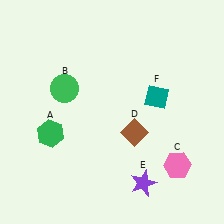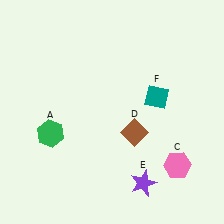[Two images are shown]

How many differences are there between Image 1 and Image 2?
There is 1 difference between the two images.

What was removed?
The green circle (B) was removed in Image 2.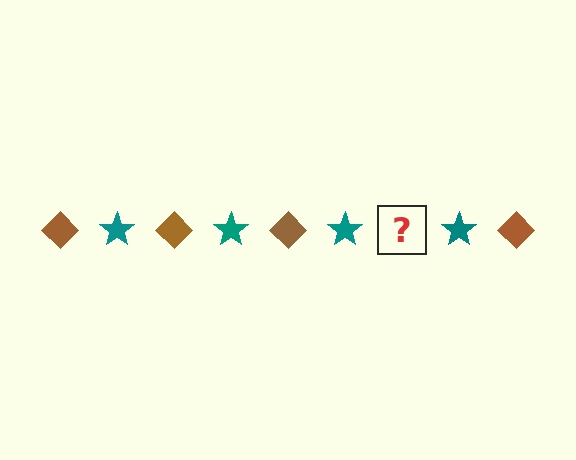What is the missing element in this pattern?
The missing element is a brown diamond.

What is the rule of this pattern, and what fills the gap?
The rule is that the pattern alternates between brown diamond and teal star. The gap should be filled with a brown diamond.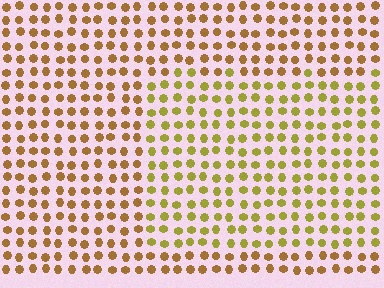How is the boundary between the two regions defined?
The boundary is defined purely by a slight shift in hue (about 30 degrees). Spacing, size, and orientation are identical on both sides.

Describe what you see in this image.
The image is filled with small brown elements in a uniform arrangement. A rectangle-shaped region is visible where the elements are tinted to a slightly different hue, forming a subtle color boundary.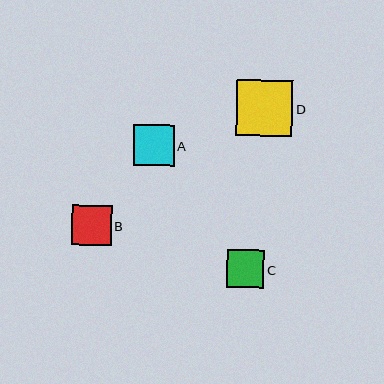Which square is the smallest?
Square C is the smallest with a size of approximately 38 pixels.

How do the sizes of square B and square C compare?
Square B and square C are approximately the same size.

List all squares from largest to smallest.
From largest to smallest: D, A, B, C.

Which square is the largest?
Square D is the largest with a size of approximately 56 pixels.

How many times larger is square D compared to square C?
Square D is approximately 1.5 times the size of square C.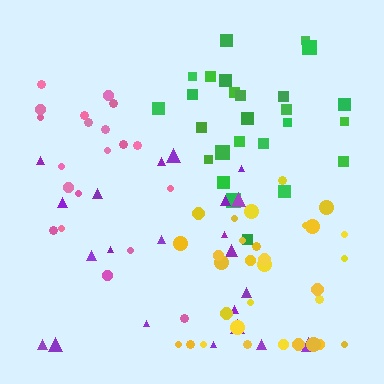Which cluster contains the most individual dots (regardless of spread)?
Yellow (32).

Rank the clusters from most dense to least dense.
yellow, pink, green, purple.